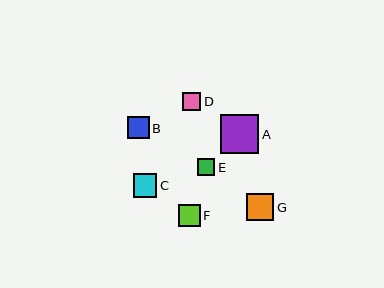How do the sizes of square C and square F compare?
Square C and square F are approximately the same size.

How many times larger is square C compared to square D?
Square C is approximately 1.3 times the size of square D.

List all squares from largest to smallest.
From largest to smallest: A, G, C, F, B, D, E.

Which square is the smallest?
Square E is the smallest with a size of approximately 17 pixels.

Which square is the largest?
Square A is the largest with a size of approximately 38 pixels.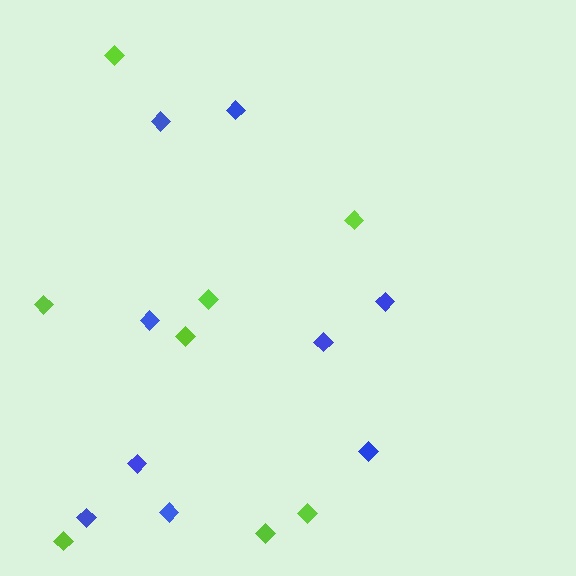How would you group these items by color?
There are 2 groups: one group of blue diamonds (9) and one group of lime diamonds (8).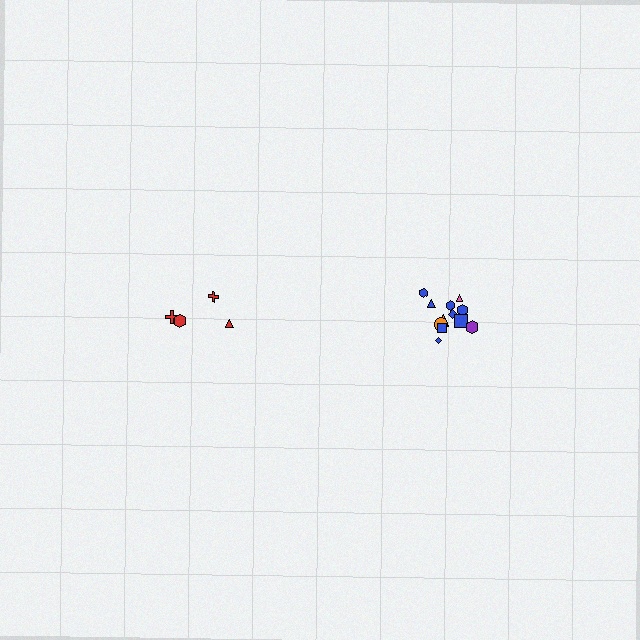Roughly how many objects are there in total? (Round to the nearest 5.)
Roughly 15 objects in total.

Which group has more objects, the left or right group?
The right group.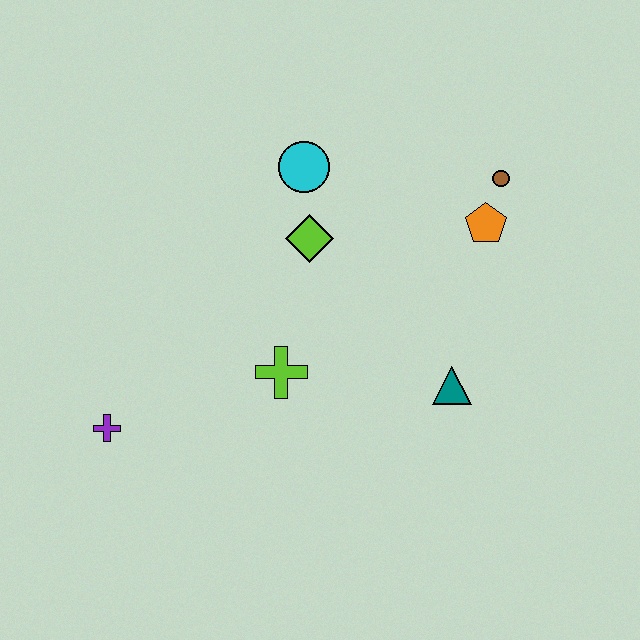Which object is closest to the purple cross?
The lime cross is closest to the purple cross.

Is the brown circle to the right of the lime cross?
Yes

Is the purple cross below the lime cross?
Yes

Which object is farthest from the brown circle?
The purple cross is farthest from the brown circle.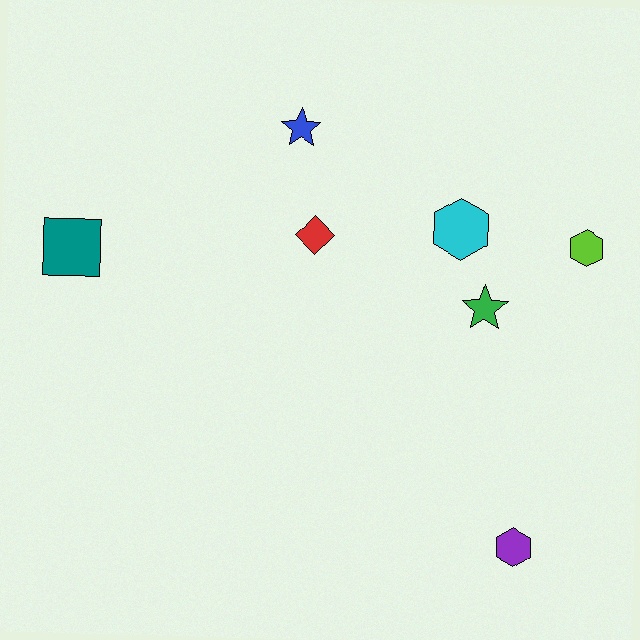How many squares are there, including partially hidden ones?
There is 1 square.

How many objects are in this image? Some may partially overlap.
There are 7 objects.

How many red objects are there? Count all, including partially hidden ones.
There is 1 red object.